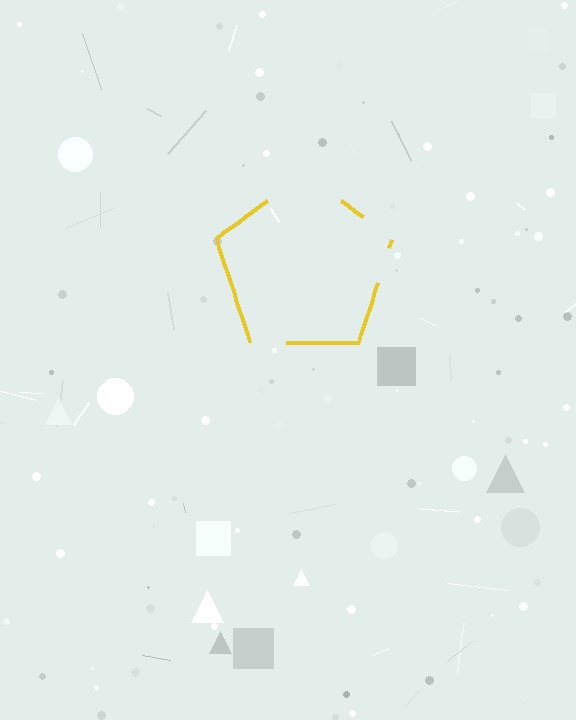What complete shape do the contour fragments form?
The contour fragments form a pentagon.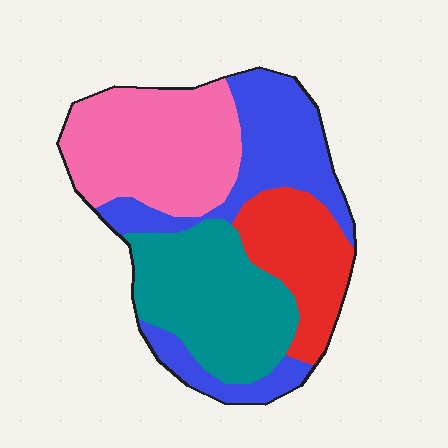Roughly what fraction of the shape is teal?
Teal takes up between a quarter and a half of the shape.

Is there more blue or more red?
Blue.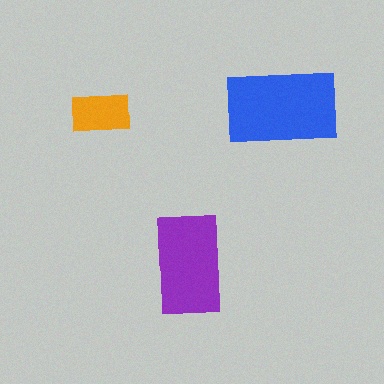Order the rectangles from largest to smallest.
the blue one, the purple one, the orange one.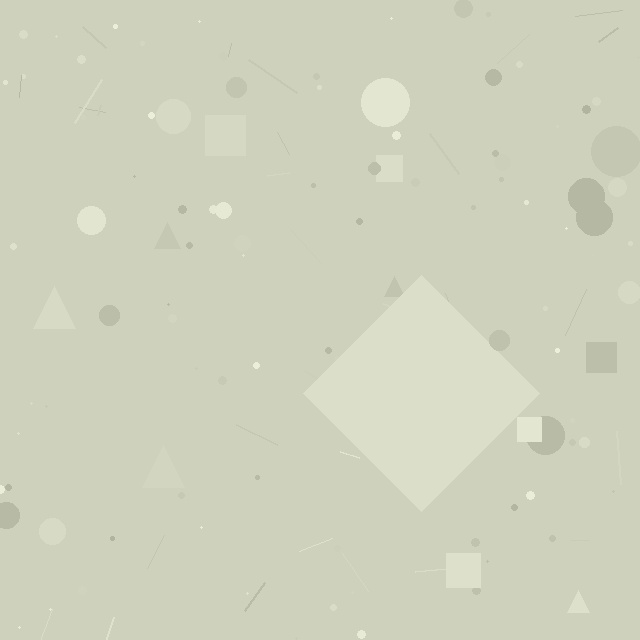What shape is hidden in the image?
A diamond is hidden in the image.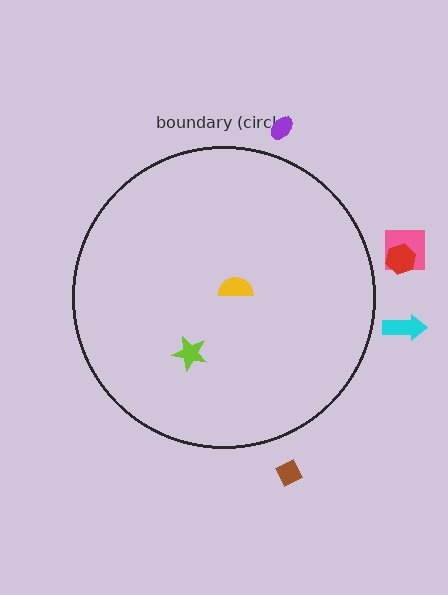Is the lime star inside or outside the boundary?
Inside.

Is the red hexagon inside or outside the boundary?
Outside.